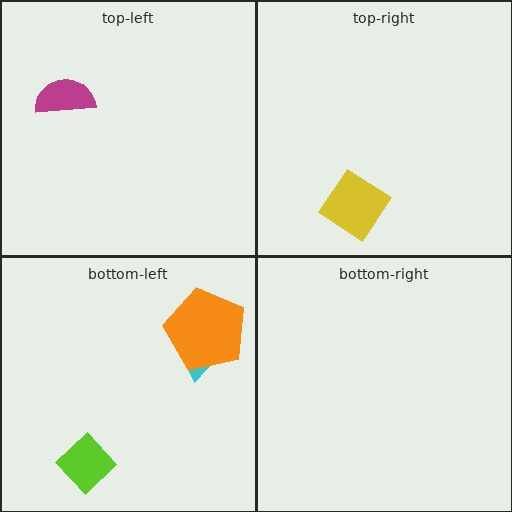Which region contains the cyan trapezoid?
The bottom-left region.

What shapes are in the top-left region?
The magenta semicircle.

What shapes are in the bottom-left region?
The cyan trapezoid, the orange pentagon, the lime diamond.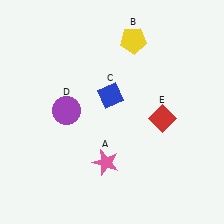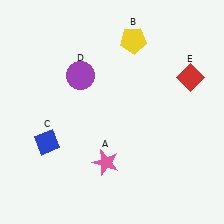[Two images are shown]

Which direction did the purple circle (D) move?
The purple circle (D) moved up.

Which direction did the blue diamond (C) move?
The blue diamond (C) moved left.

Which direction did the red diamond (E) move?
The red diamond (E) moved up.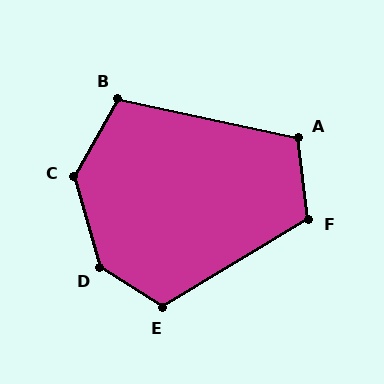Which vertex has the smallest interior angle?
B, at approximately 107 degrees.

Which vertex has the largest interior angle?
D, at approximately 139 degrees.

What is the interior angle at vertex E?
Approximately 116 degrees (obtuse).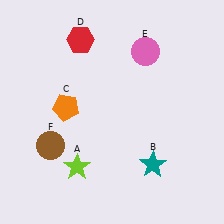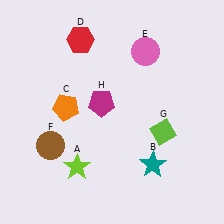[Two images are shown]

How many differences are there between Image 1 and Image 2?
There are 2 differences between the two images.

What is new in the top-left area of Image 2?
A magenta pentagon (H) was added in the top-left area of Image 2.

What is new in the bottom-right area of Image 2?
A lime diamond (G) was added in the bottom-right area of Image 2.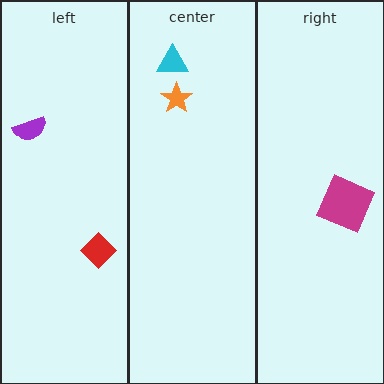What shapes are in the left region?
The purple semicircle, the red diamond.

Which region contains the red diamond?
The left region.